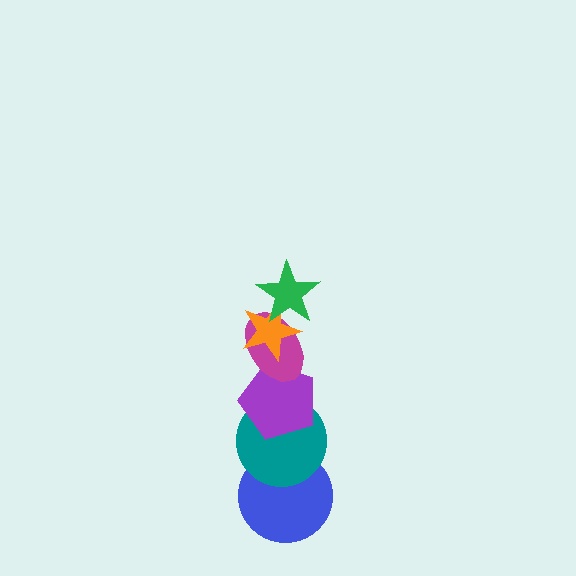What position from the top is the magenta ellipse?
The magenta ellipse is 3rd from the top.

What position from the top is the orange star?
The orange star is 2nd from the top.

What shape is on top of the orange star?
The green star is on top of the orange star.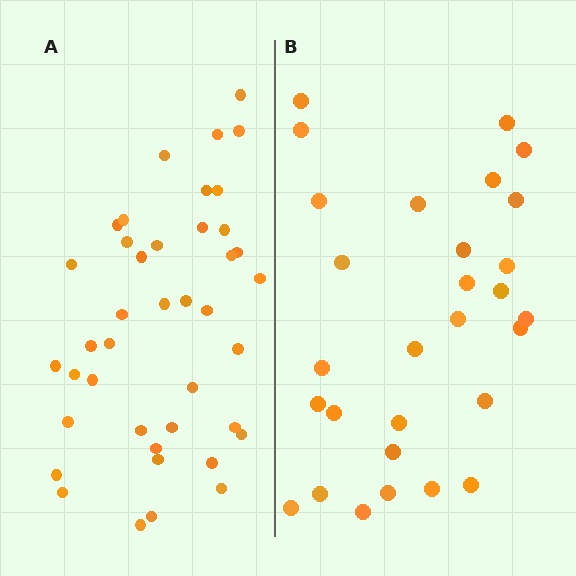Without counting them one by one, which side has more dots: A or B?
Region A (the left region) has more dots.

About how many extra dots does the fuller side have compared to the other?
Region A has roughly 12 or so more dots than region B.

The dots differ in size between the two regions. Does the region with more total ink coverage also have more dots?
No. Region B has more total ink coverage because its dots are larger, but region A actually contains more individual dots. Total area can be misleading — the number of items is what matters here.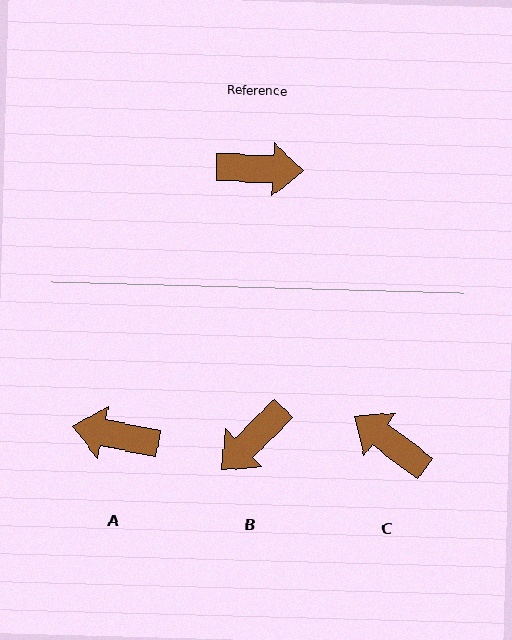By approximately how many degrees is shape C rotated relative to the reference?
Approximately 146 degrees counter-clockwise.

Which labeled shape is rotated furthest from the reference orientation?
A, about 171 degrees away.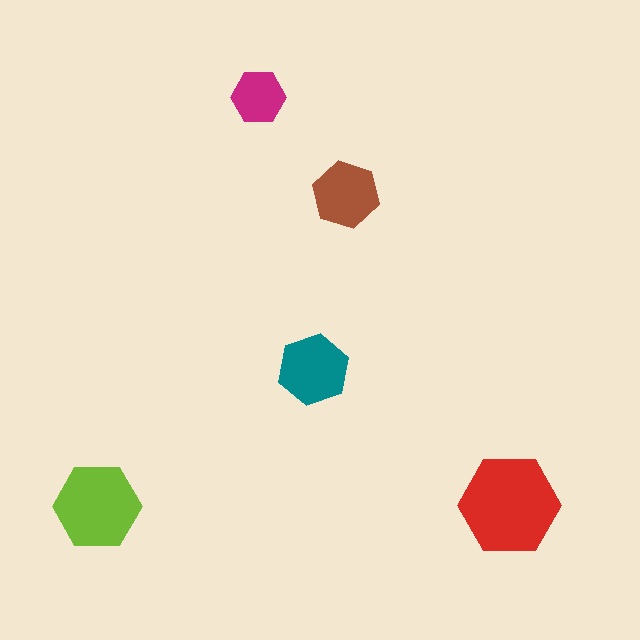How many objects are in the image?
There are 5 objects in the image.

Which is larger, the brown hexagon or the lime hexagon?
The lime one.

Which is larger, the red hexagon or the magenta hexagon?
The red one.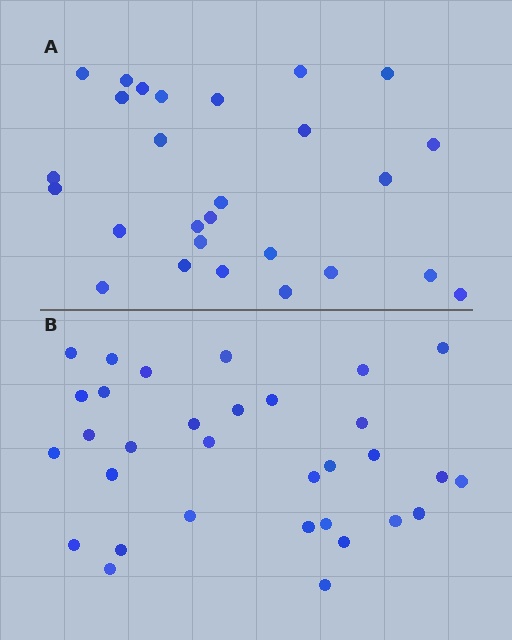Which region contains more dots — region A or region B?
Region B (the bottom region) has more dots.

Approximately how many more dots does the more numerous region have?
Region B has about 5 more dots than region A.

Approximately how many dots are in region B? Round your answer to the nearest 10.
About 30 dots. (The exact count is 32, which rounds to 30.)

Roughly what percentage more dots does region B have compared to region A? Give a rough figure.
About 20% more.